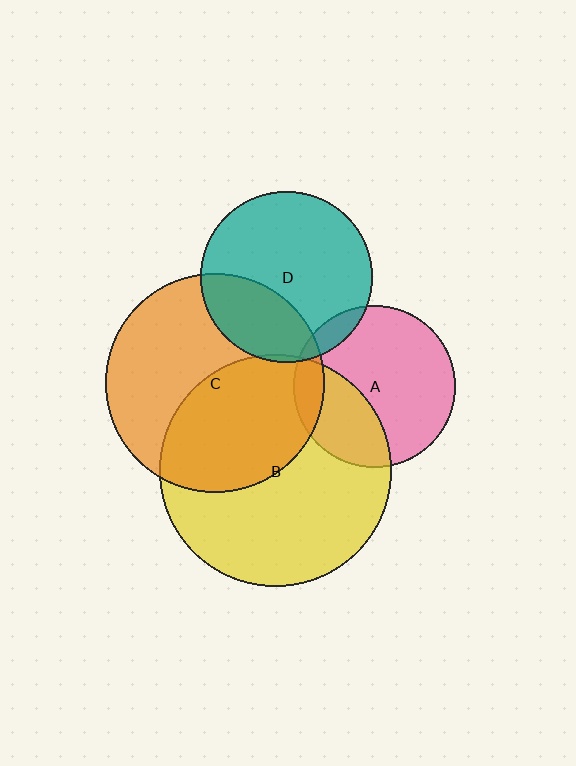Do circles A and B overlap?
Yes.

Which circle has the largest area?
Circle B (yellow).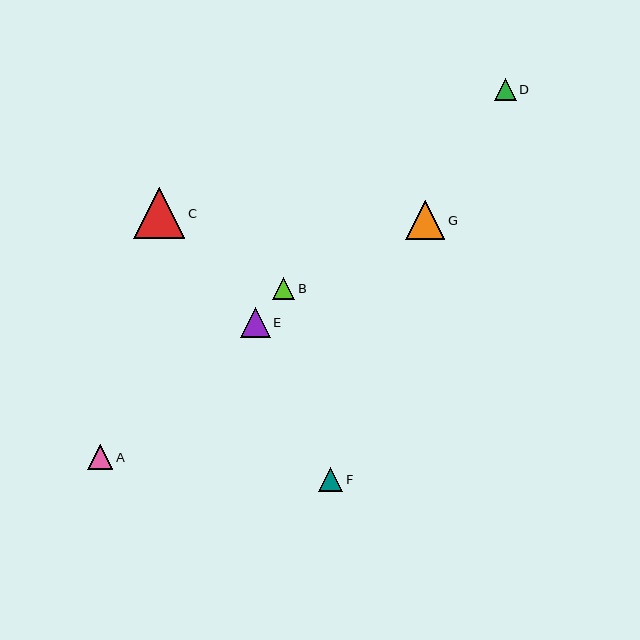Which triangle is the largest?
Triangle C is the largest with a size of approximately 52 pixels.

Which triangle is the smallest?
Triangle D is the smallest with a size of approximately 22 pixels.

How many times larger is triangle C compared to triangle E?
Triangle C is approximately 1.7 times the size of triangle E.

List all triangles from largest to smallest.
From largest to smallest: C, G, E, A, F, B, D.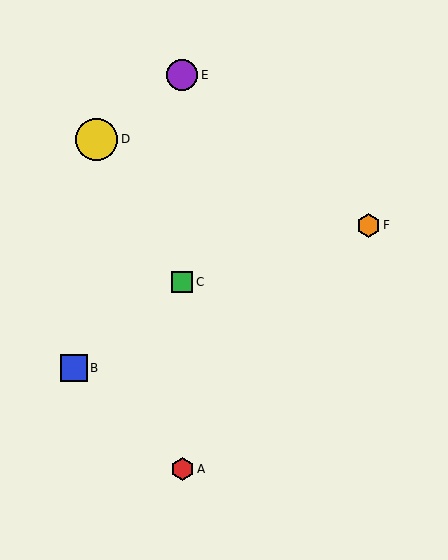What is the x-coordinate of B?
Object B is at x≈74.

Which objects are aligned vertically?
Objects A, C, E are aligned vertically.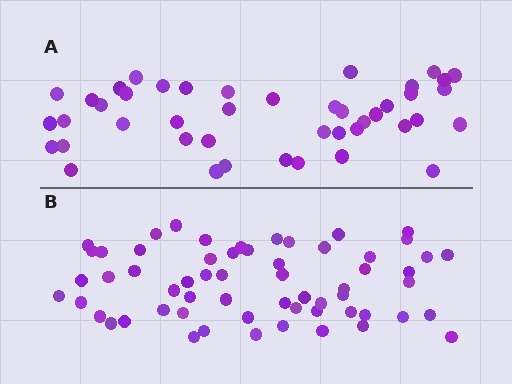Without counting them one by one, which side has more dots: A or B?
Region B (the bottom region) has more dots.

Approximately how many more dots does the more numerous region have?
Region B has approximately 15 more dots than region A.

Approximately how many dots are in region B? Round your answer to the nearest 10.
About 60 dots.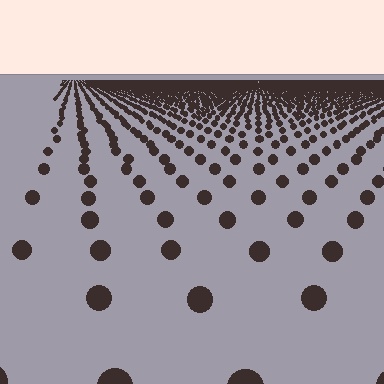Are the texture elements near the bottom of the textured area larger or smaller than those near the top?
Larger. Near the bottom, elements are closer to the viewer and appear at a bigger on-screen size.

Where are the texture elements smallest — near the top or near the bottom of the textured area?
Near the top.